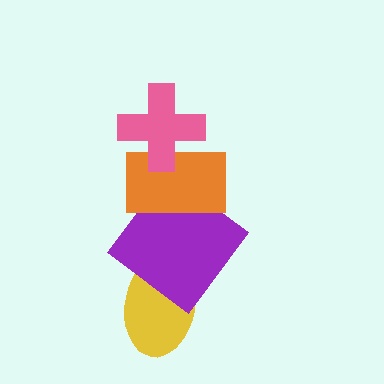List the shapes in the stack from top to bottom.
From top to bottom: the pink cross, the orange rectangle, the purple diamond, the yellow ellipse.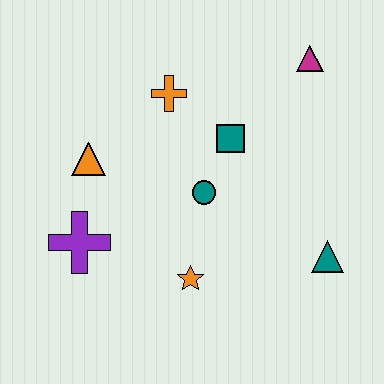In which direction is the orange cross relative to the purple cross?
The orange cross is above the purple cross.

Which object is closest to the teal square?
The teal circle is closest to the teal square.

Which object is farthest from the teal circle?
The magenta triangle is farthest from the teal circle.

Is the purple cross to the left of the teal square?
Yes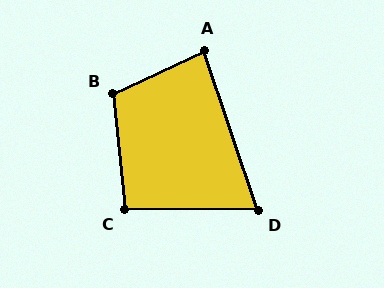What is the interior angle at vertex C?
Approximately 96 degrees (obtuse).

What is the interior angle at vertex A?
Approximately 84 degrees (acute).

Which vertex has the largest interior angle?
B, at approximately 109 degrees.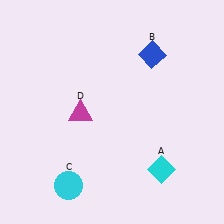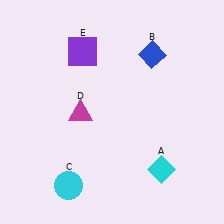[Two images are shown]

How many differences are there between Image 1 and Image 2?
There is 1 difference between the two images.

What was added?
A purple square (E) was added in Image 2.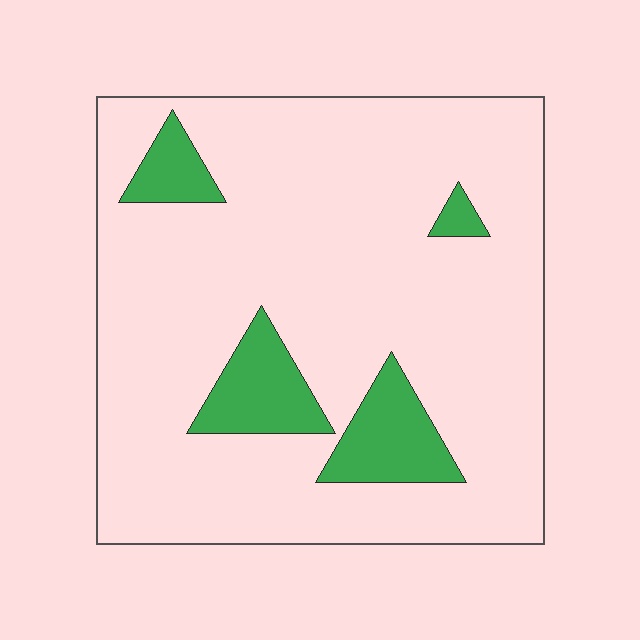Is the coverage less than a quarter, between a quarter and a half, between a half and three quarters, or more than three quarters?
Less than a quarter.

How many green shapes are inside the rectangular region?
4.